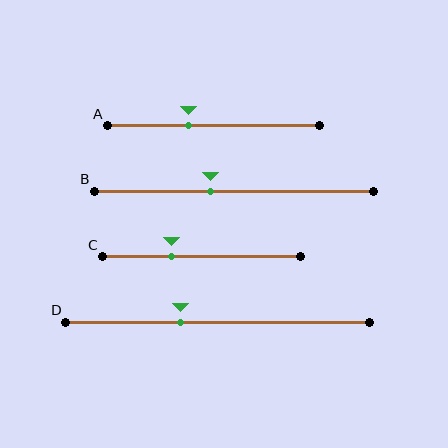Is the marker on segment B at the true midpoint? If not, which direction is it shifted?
No, the marker on segment B is shifted to the left by about 8% of the segment length.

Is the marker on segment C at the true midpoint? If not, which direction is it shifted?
No, the marker on segment C is shifted to the left by about 15% of the segment length.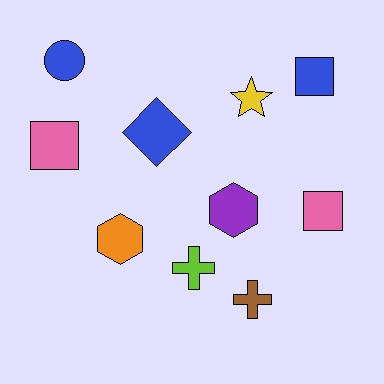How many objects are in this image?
There are 10 objects.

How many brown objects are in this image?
There is 1 brown object.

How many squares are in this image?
There are 3 squares.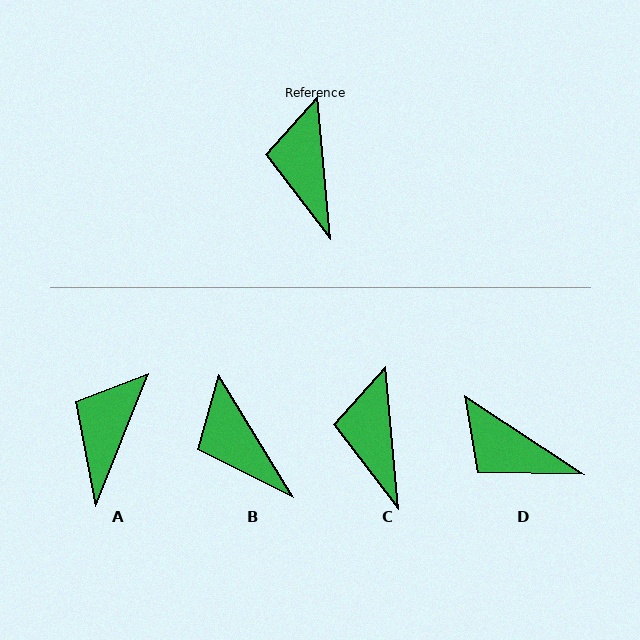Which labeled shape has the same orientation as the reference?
C.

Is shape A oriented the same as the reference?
No, it is off by about 27 degrees.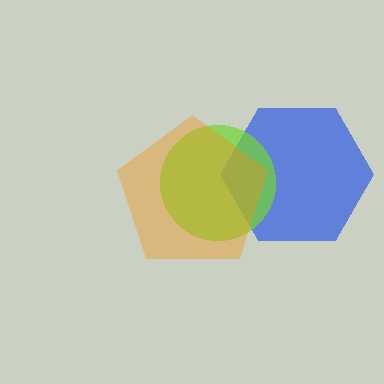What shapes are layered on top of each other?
The layered shapes are: a blue hexagon, a lime circle, an orange pentagon.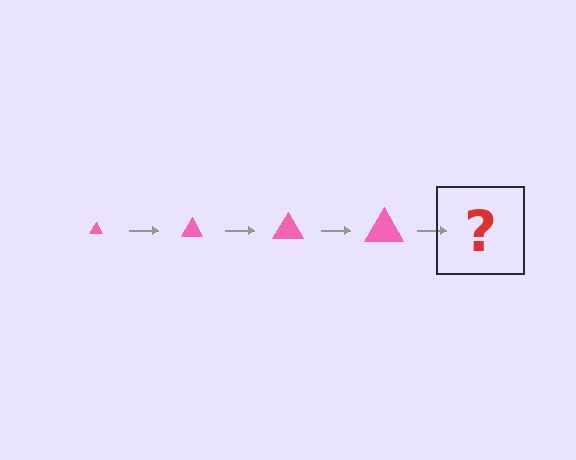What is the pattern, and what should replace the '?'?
The pattern is that the triangle gets progressively larger each step. The '?' should be a pink triangle, larger than the previous one.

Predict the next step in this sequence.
The next step is a pink triangle, larger than the previous one.